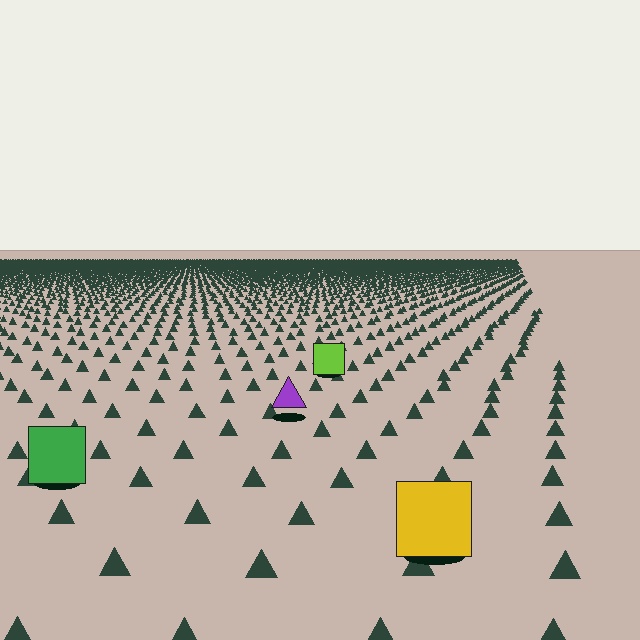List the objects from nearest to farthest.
From nearest to farthest: the yellow square, the green square, the purple triangle, the lime square.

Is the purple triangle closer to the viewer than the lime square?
Yes. The purple triangle is closer — you can tell from the texture gradient: the ground texture is coarser near it.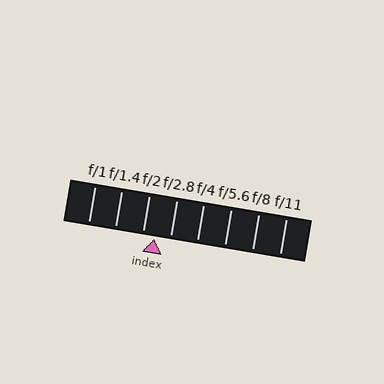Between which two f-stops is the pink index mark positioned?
The index mark is between f/2 and f/2.8.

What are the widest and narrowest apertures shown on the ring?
The widest aperture shown is f/1 and the narrowest is f/11.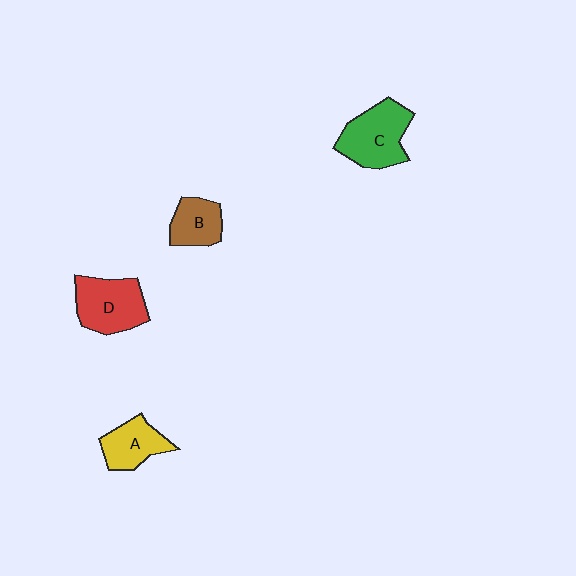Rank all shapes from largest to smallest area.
From largest to smallest: C (green), D (red), A (yellow), B (brown).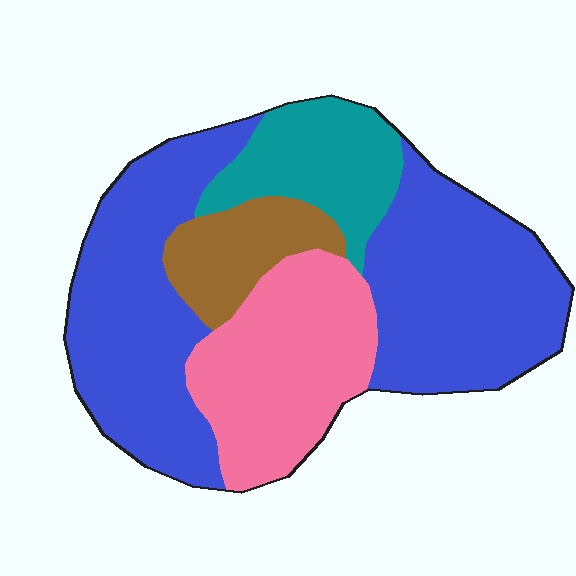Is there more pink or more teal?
Pink.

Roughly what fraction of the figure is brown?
Brown takes up about one tenth (1/10) of the figure.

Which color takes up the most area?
Blue, at roughly 55%.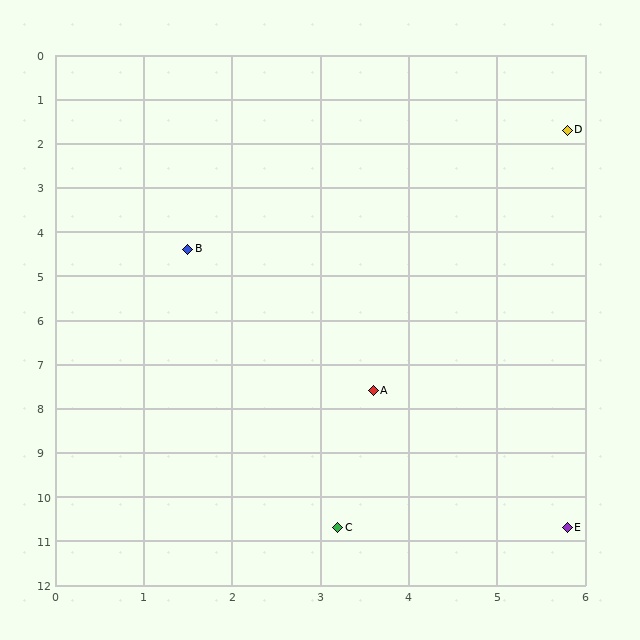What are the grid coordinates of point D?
Point D is at approximately (5.8, 1.7).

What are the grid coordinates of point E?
Point E is at approximately (5.8, 10.7).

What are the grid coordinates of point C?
Point C is at approximately (3.2, 10.7).